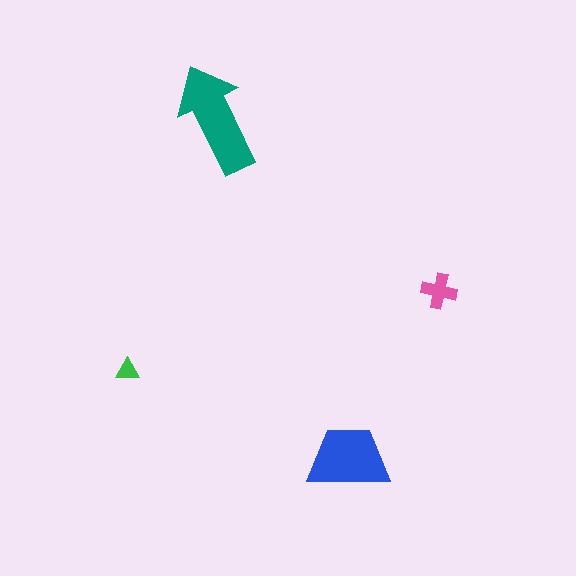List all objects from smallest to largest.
The green triangle, the pink cross, the blue trapezoid, the teal arrow.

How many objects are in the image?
There are 4 objects in the image.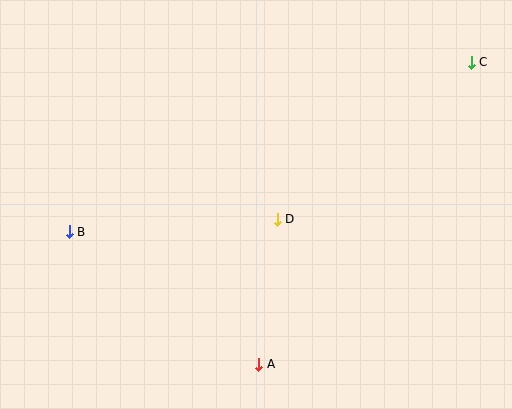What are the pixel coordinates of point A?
Point A is at (259, 364).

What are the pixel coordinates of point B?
Point B is at (69, 232).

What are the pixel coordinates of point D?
Point D is at (277, 219).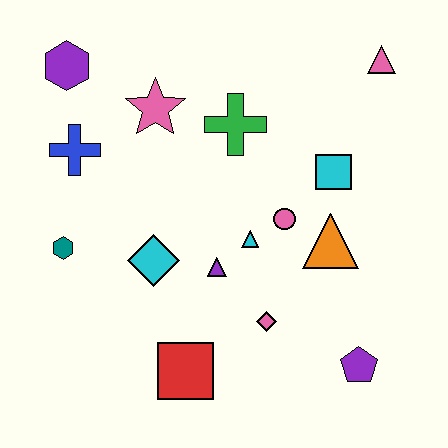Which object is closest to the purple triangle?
The cyan triangle is closest to the purple triangle.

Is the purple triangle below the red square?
No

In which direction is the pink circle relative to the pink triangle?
The pink circle is below the pink triangle.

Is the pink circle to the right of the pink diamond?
Yes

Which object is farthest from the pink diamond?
The purple hexagon is farthest from the pink diamond.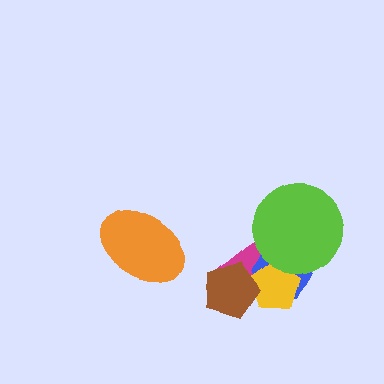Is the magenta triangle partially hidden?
Yes, it is partially covered by another shape.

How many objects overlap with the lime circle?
3 objects overlap with the lime circle.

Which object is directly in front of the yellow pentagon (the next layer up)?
The brown pentagon is directly in front of the yellow pentagon.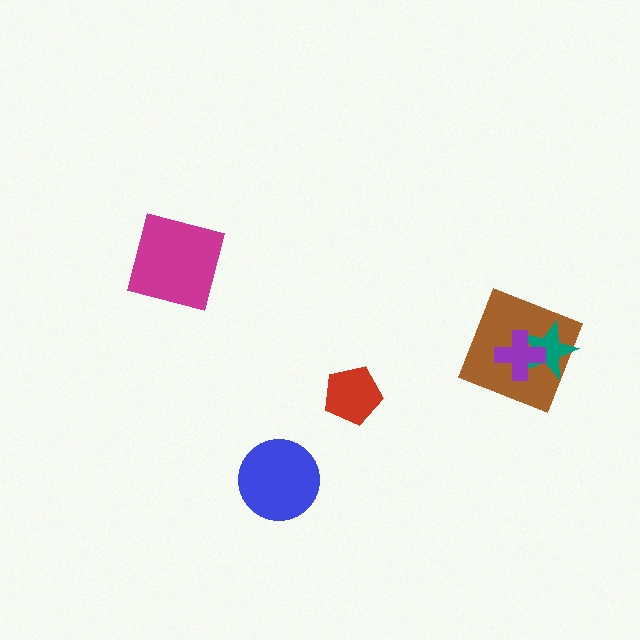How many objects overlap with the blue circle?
0 objects overlap with the blue circle.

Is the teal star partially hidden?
Yes, it is partially covered by another shape.